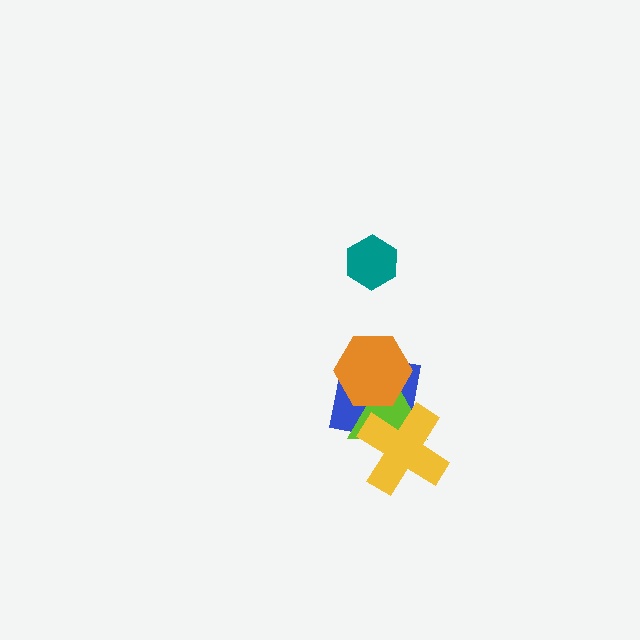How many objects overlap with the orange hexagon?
2 objects overlap with the orange hexagon.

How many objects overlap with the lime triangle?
3 objects overlap with the lime triangle.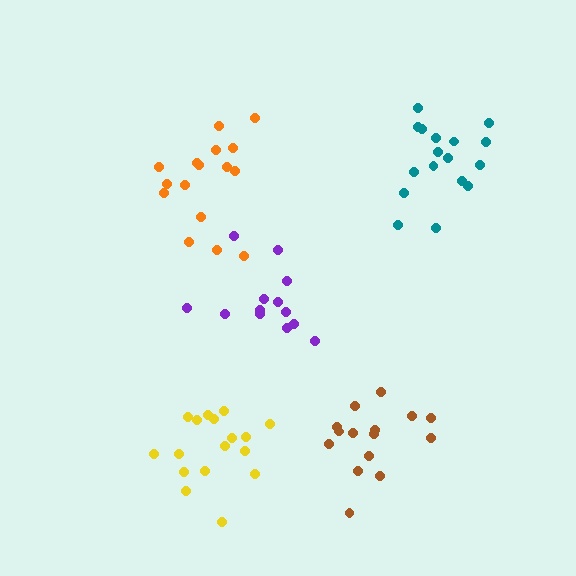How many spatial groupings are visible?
There are 5 spatial groupings.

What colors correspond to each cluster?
The clusters are colored: teal, purple, yellow, brown, orange.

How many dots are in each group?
Group 1: 17 dots, Group 2: 13 dots, Group 3: 17 dots, Group 4: 15 dots, Group 5: 16 dots (78 total).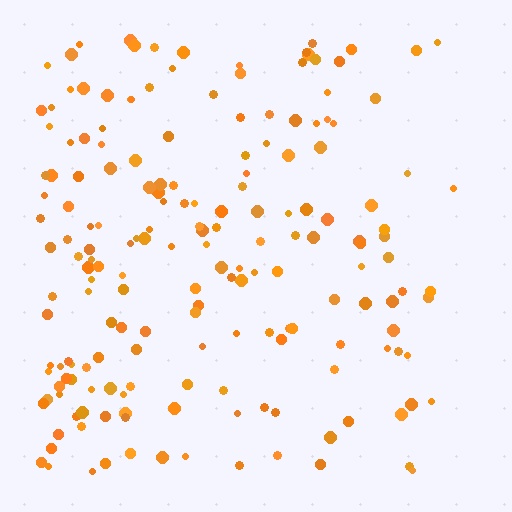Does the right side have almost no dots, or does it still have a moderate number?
Still a moderate number, just noticeably fewer than the left.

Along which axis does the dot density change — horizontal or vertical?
Horizontal.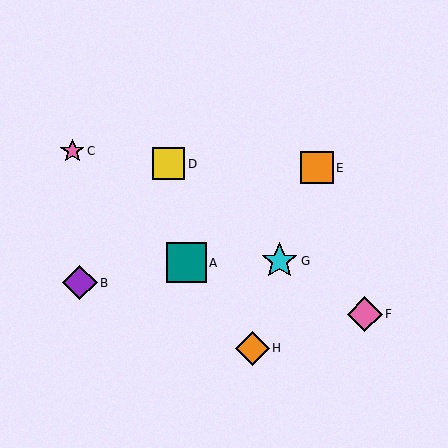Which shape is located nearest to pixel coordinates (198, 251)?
The teal square (labeled A) at (186, 263) is nearest to that location.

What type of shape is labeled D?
Shape D is a yellow square.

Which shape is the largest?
The teal square (labeled A) is the largest.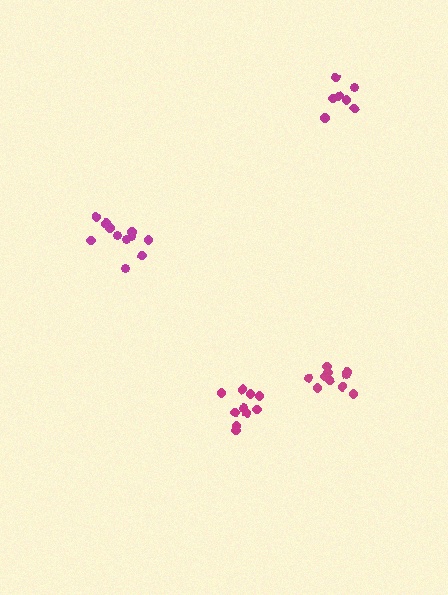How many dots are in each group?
Group 1: 11 dots, Group 2: 7 dots, Group 3: 10 dots, Group 4: 10 dots (38 total).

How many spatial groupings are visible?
There are 4 spatial groupings.